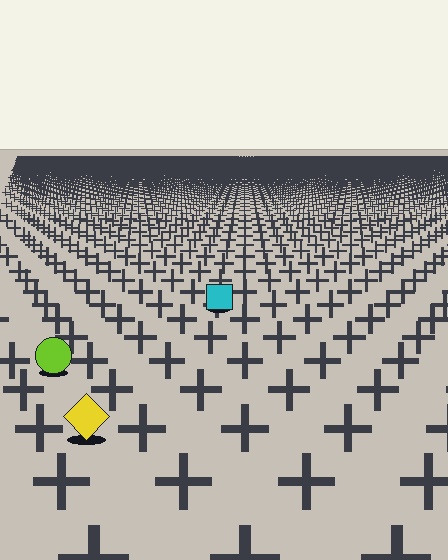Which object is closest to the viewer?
The yellow diamond is closest. The texture marks near it are larger and more spread out.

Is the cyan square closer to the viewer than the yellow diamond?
No. The yellow diamond is closer — you can tell from the texture gradient: the ground texture is coarser near it.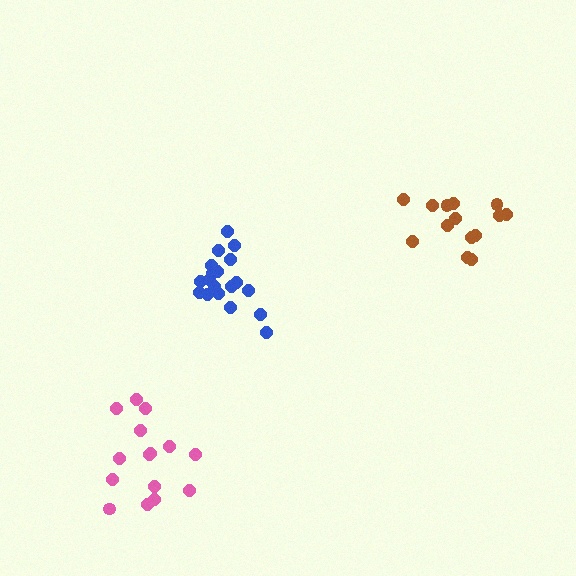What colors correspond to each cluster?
The clusters are colored: blue, pink, brown.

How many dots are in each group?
Group 1: 19 dots, Group 2: 15 dots, Group 3: 14 dots (48 total).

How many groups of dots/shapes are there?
There are 3 groups.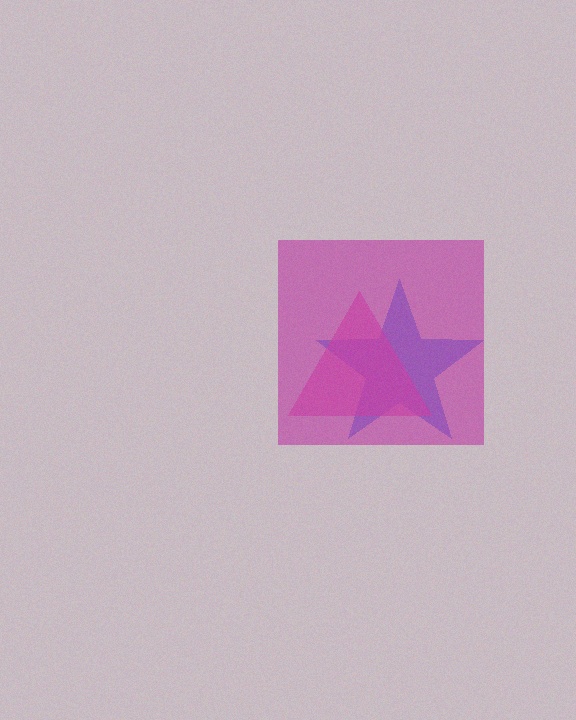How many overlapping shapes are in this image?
There are 3 overlapping shapes in the image.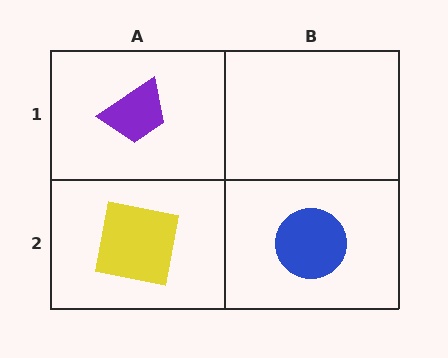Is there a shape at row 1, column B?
No, that cell is empty.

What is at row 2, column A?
A yellow square.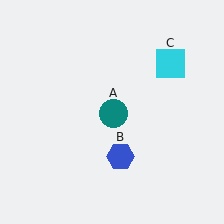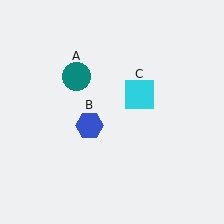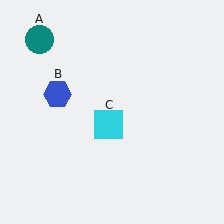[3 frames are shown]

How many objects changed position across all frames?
3 objects changed position: teal circle (object A), blue hexagon (object B), cyan square (object C).